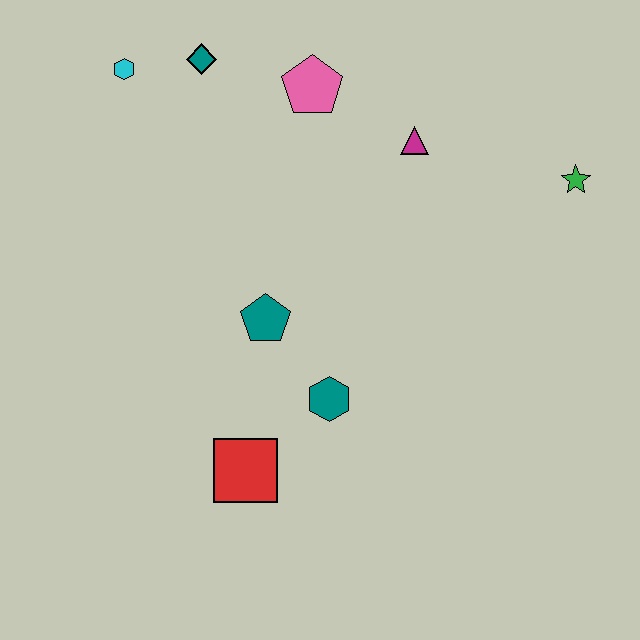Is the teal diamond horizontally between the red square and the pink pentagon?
No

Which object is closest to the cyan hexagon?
The teal diamond is closest to the cyan hexagon.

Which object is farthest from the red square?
The green star is farthest from the red square.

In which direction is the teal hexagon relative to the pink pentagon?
The teal hexagon is below the pink pentagon.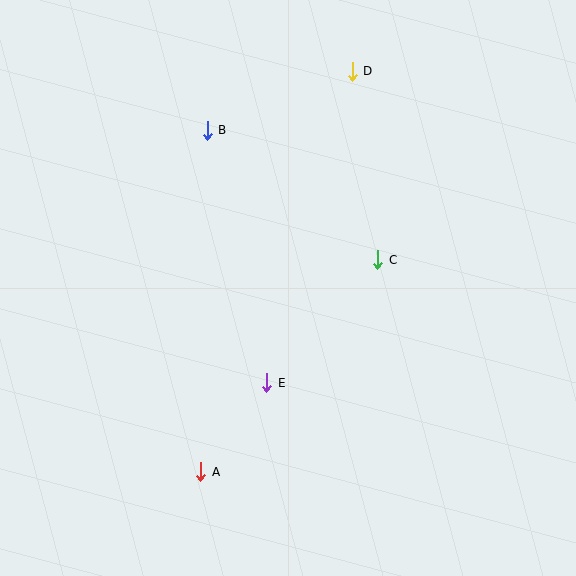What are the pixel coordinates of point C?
Point C is at (378, 260).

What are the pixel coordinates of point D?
Point D is at (352, 71).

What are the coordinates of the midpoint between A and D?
The midpoint between A and D is at (277, 272).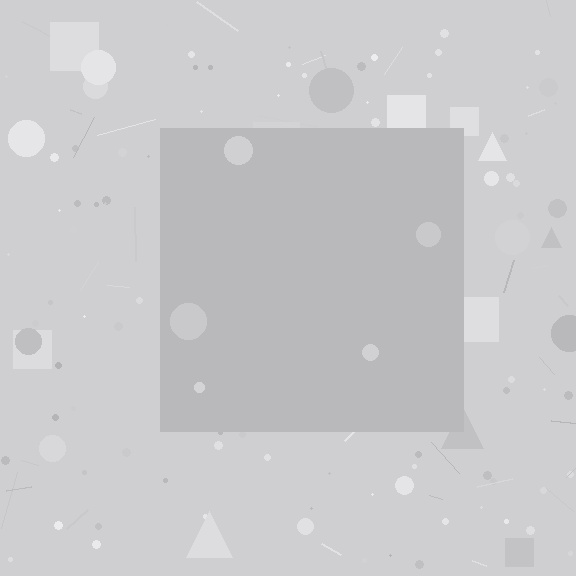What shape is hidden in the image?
A square is hidden in the image.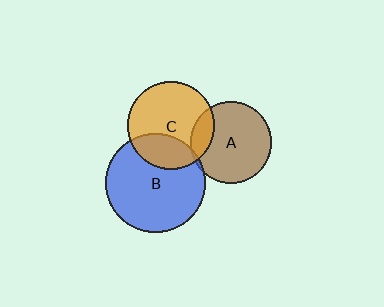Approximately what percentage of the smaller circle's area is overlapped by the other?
Approximately 5%.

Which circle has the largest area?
Circle B (blue).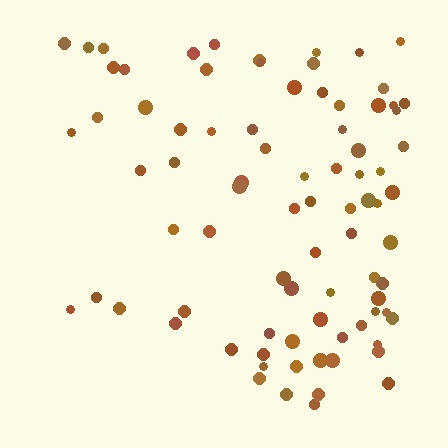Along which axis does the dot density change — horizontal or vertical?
Horizontal.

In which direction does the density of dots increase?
From left to right, with the right side densest.